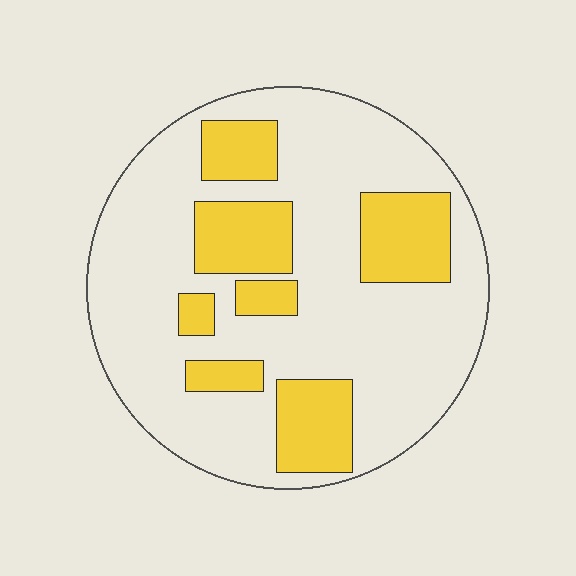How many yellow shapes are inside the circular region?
7.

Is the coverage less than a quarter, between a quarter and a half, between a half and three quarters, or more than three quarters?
Between a quarter and a half.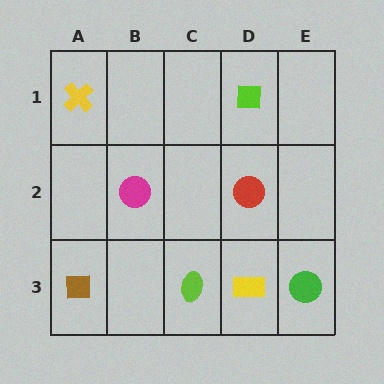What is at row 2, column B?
A magenta circle.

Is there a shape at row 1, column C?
No, that cell is empty.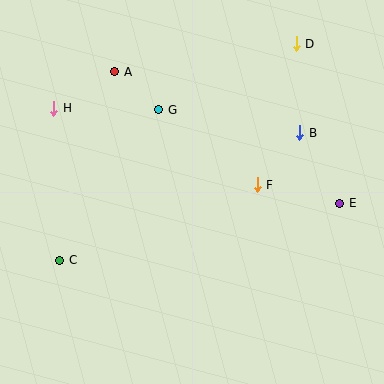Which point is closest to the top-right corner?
Point D is closest to the top-right corner.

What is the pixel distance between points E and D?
The distance between E and D is 165 pixels.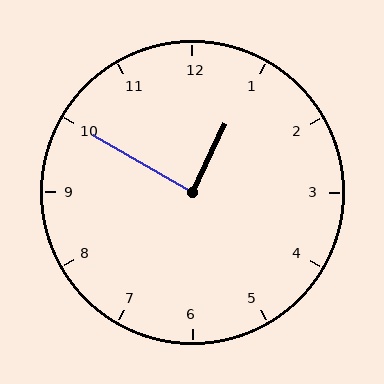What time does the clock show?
12:50.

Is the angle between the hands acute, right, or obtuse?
It is right.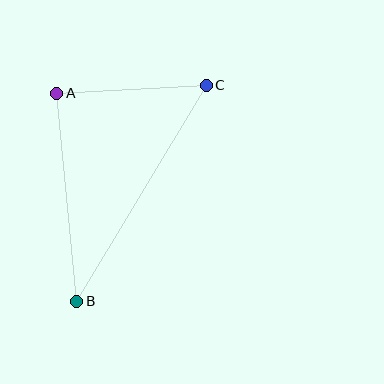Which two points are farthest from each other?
Points B and C are farthest from each other.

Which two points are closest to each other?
Points A and C are closest to each other.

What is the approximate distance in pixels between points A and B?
The distance between A and B is approximately 209 pixels.